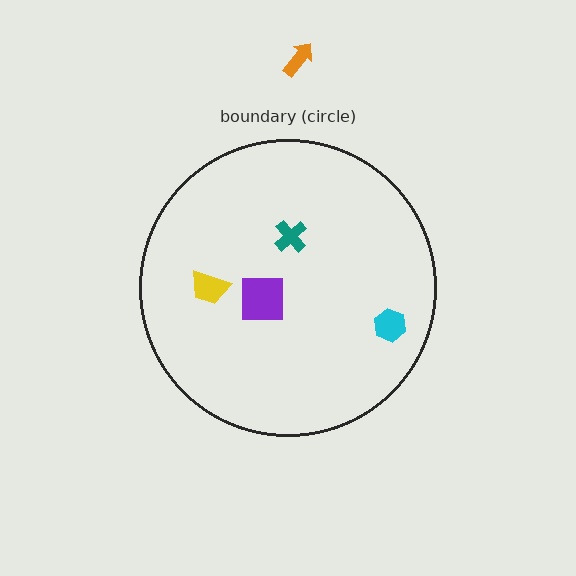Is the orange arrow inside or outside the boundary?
Outside.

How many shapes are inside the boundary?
4 inside, 1 outside.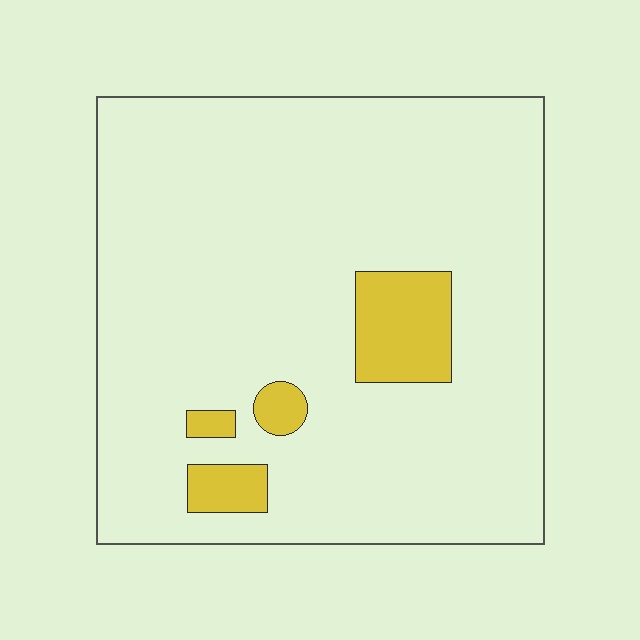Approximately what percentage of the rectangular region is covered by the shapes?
Approximately 10%.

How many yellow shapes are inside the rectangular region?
4.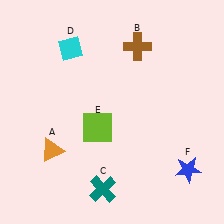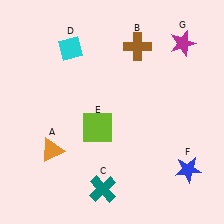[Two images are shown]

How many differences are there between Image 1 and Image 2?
There is 1 difference between the two images.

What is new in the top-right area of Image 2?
A magenta star (G) was added in the top-right area of Image 2.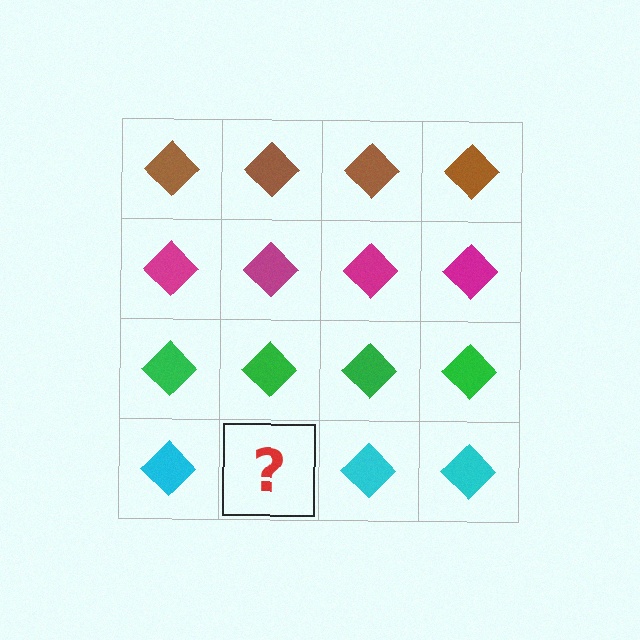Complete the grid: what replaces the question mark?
The question mark should be replaced with a cyan diamond.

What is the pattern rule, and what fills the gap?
The rule is that each row has a consistent color. The gap should be filled with a cyan diamond.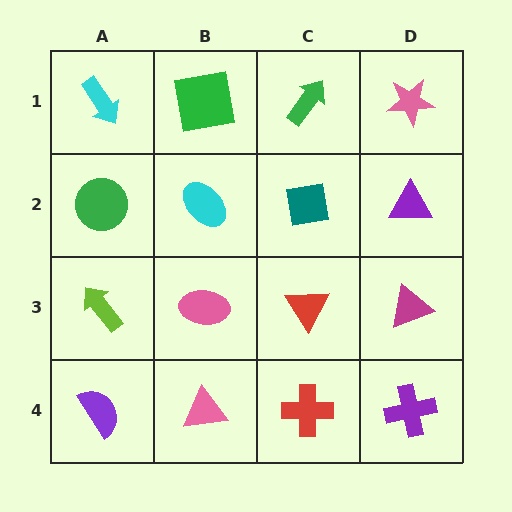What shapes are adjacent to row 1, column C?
A teal square (row 2, column C), a green square (row 1, column B), a pink star (row 1, column D).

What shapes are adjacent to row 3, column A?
A green circle (row 2, column A), a purple semicircle (row 4, column A), a pink ellipse (row 3, column B).